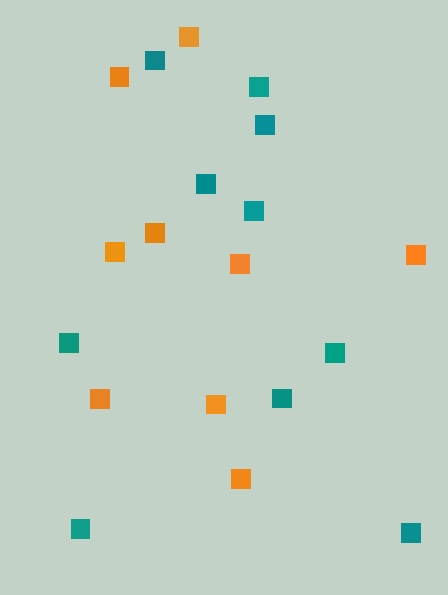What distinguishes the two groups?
There are 2 groups: one group of orange squares (9) and one group of teal squares (10).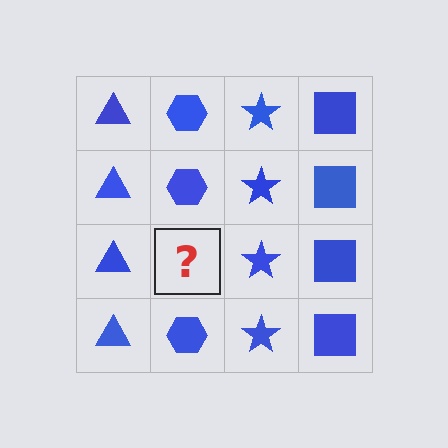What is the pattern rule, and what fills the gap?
The rule is that each column has a consistent shape. The gap should be filled with a blue hexagon.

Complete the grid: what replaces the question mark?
The question mark should be replaced with a blue hexagon.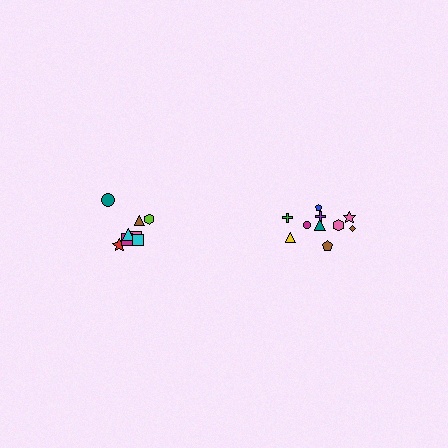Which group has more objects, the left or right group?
The right group.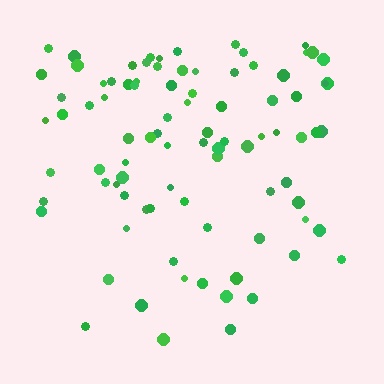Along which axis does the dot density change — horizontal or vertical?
Vertical.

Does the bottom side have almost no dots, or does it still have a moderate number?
Still a moderate number, just noticeably fewer than the top.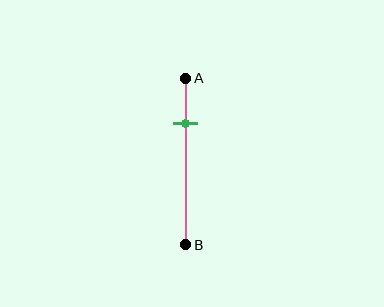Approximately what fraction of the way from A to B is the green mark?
The green mark is approximately 25% of the way from A to B.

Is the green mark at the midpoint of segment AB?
No, the mark is at about 25% from A, not at the 50% midpoint.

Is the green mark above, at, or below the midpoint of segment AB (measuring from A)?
The green mark is above the midpoint of segment AB.